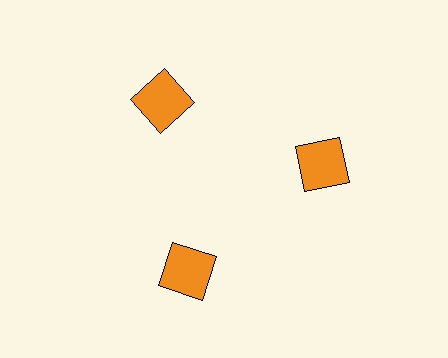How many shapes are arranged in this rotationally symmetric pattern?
There are 3 shapes, arranged in 3 groups of 1.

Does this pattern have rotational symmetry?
Yes, this pattern has 3-fold rotational symmetry. It looks the same after rotating 120 degrees around the center.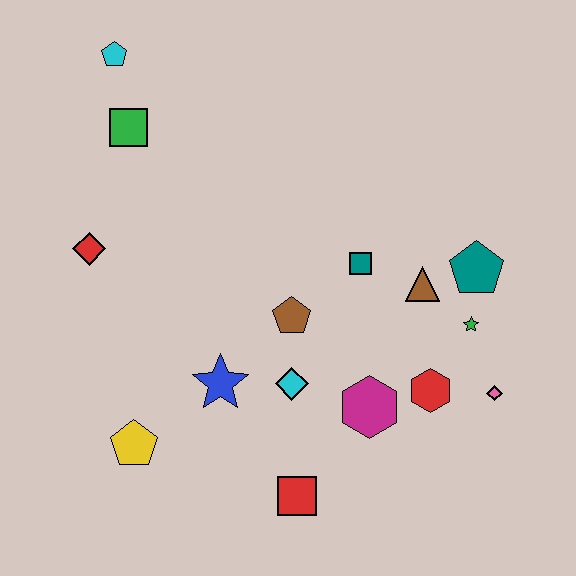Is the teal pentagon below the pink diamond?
No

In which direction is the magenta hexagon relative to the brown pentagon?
The magenta hexagon is below the brown pentagon.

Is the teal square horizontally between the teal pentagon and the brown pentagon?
Yes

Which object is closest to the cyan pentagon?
The green square is closest to the cyan pentagon.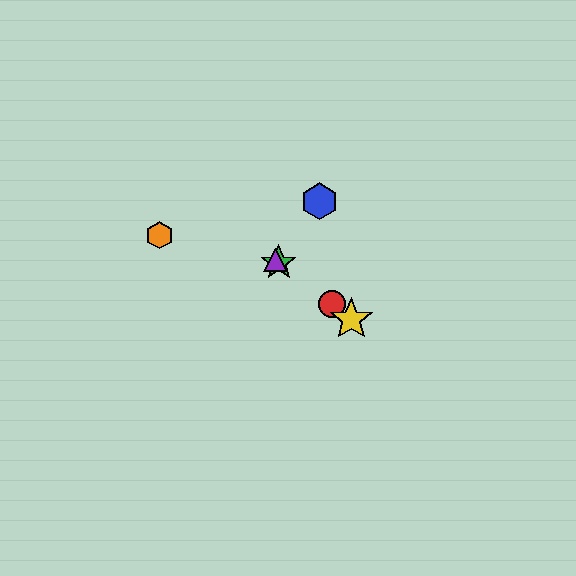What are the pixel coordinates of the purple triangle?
The purple triangle is at (275, 260).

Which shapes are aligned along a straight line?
The red circle, the green star, the yellow star, the purple triangle are aligned along a straight line.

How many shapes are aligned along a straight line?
4 shapes (the red circle, the green star, the yellow star, the purple triangle) are aligned along a straight line.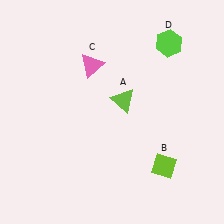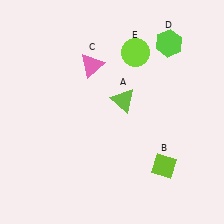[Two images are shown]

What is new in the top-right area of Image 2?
A lime circle (E) was added in the top-right area of Image 2.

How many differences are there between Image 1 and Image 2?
There is 1 difference between the two images.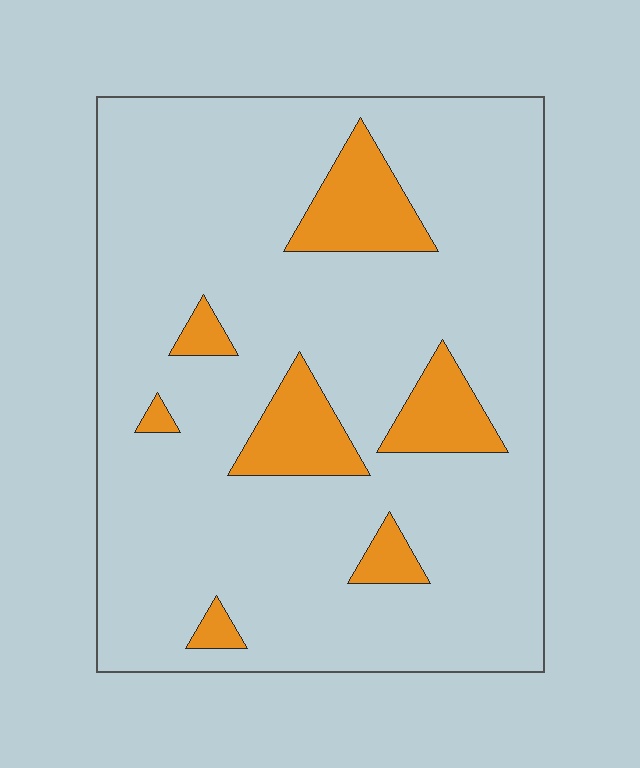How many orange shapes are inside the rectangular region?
7.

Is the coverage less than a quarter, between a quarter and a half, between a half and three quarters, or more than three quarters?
Less than a quarter.